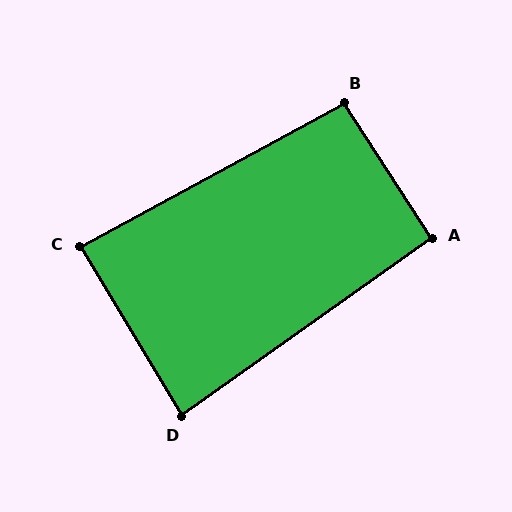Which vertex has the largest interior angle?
B, at approximately 94 degrees.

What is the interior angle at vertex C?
Approximately 88 degrees (approximately right).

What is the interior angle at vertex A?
Approximately 92 degrees (approximately right).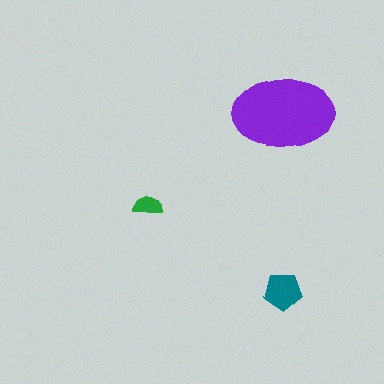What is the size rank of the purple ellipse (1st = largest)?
1st.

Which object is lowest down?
The teal pentagon is bottommost.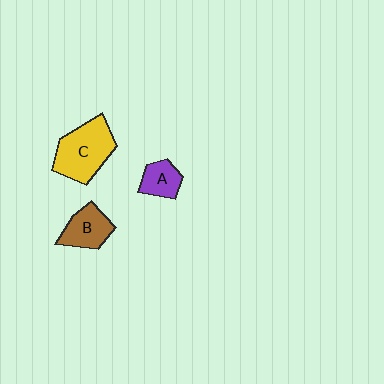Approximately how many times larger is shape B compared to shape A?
Approximately 1.4 times.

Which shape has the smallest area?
Shape A (purple).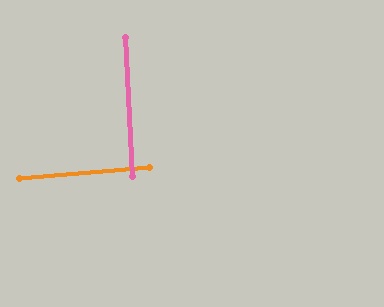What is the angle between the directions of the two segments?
Approximately 88 degrees.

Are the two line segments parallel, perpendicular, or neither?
Perpendicular — they meet at approximately 88°.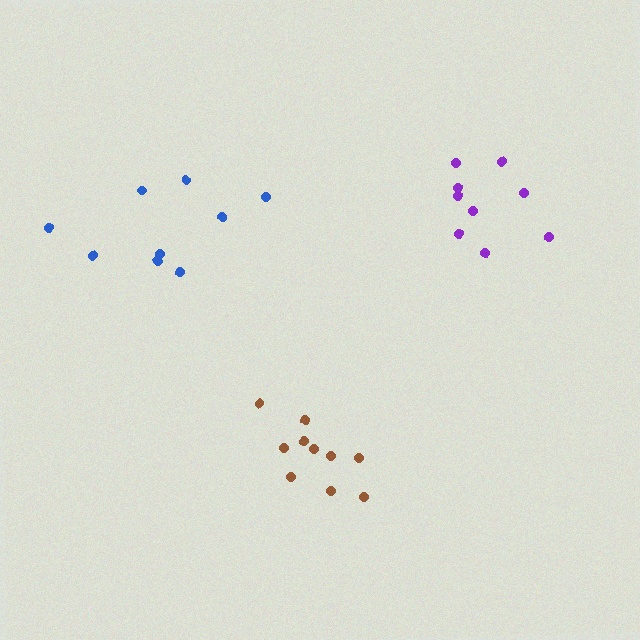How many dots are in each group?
Group 1: 10 dots, Group 2: 9 dots, Group 3: 9 dots (28 total).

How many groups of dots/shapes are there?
There are 3 groups.